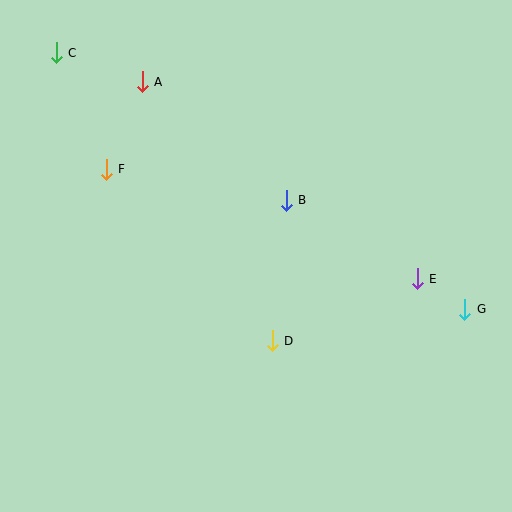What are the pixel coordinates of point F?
Point F is at (106, 169).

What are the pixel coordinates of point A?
Point A is at (142, 82).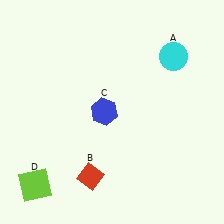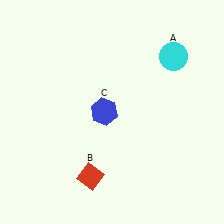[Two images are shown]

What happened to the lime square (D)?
The lime square (D) was removed in Image 2. It was in the bottom-left area of Image 1.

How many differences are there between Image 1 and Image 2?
There is 1 difference between the two images.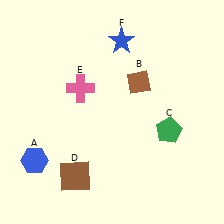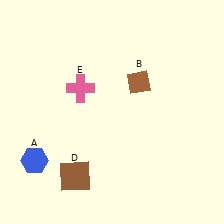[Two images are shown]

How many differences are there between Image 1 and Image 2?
There are 2 differences between the two images.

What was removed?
The blue star (F), the green pentagon (C) were removed in Image 2.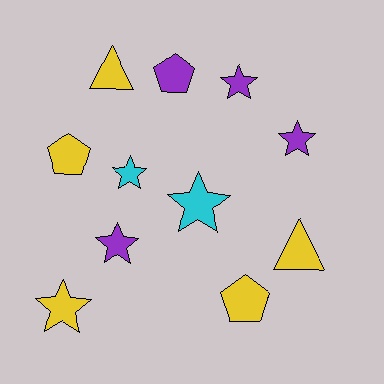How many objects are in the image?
There are 11 objects.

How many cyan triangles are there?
There are no cyan triangles.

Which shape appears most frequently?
Star, with 6 objects.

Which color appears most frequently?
Yellow, with 5 objects.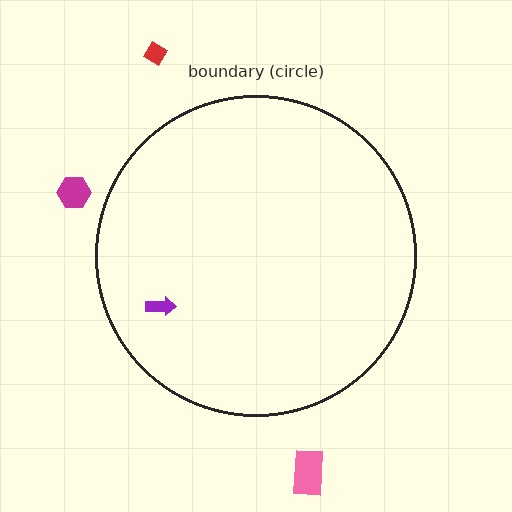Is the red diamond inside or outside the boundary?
Outside.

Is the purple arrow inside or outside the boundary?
Inside.